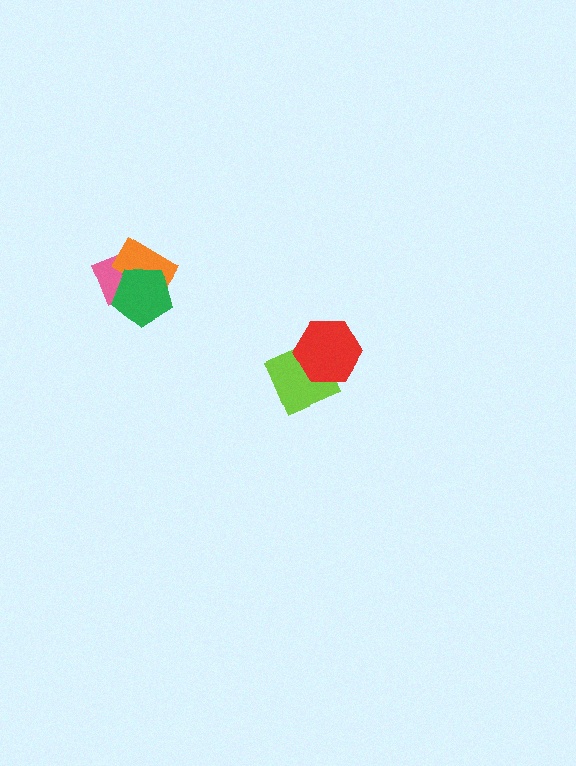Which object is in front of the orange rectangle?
The green pentagon is in front of the orange rectangle.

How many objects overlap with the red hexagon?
1 object overlaps with the red hexagon.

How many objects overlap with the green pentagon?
2 objects overlap with the green pentagon.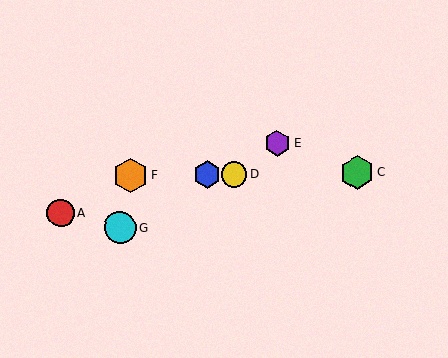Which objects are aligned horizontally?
Objects B, C, D, F are aligned horizontally.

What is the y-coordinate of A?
Object A is at y≈213.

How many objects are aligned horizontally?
4 objects (B, C, D, F) are aligned horizontally.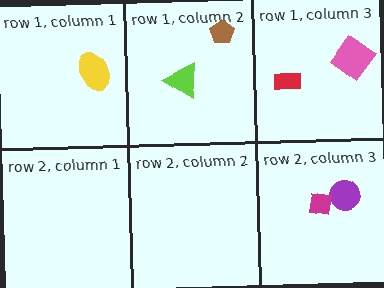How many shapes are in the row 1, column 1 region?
1.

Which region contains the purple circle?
The row 2, column 3 region.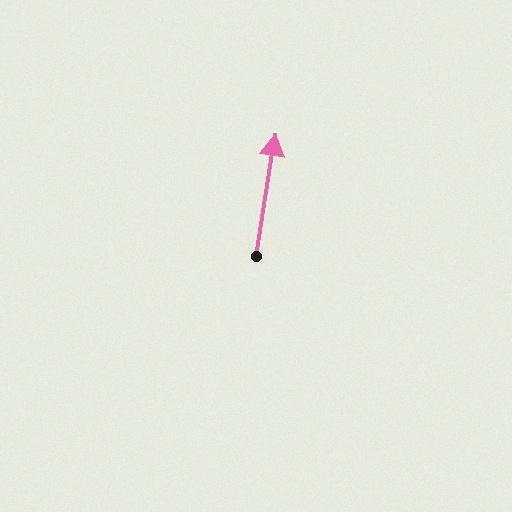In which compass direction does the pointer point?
North.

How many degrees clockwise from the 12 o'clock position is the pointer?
Approximately 9 degrees.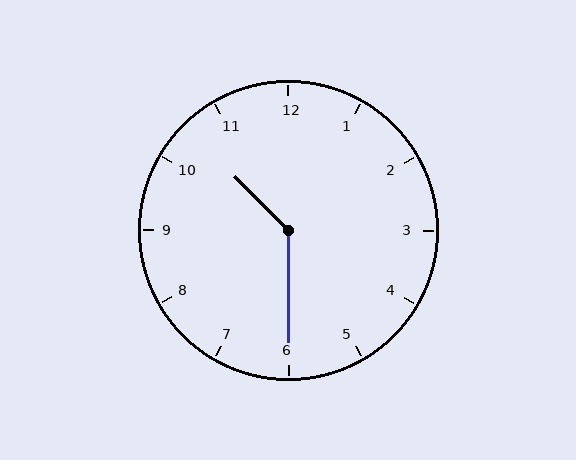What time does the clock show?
10:30.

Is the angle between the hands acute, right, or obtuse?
It is obtuse.